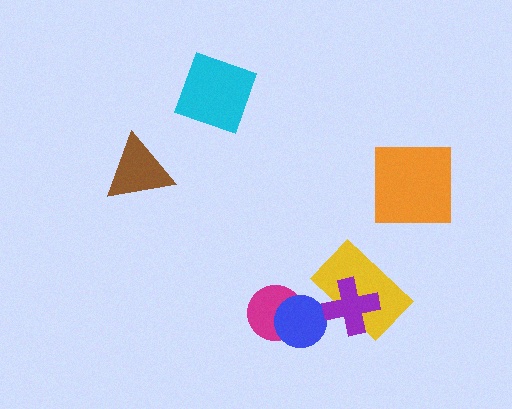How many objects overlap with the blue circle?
1 object overlaps with the blue circle.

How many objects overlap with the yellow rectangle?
1 object overlaps with the yellow rectangle.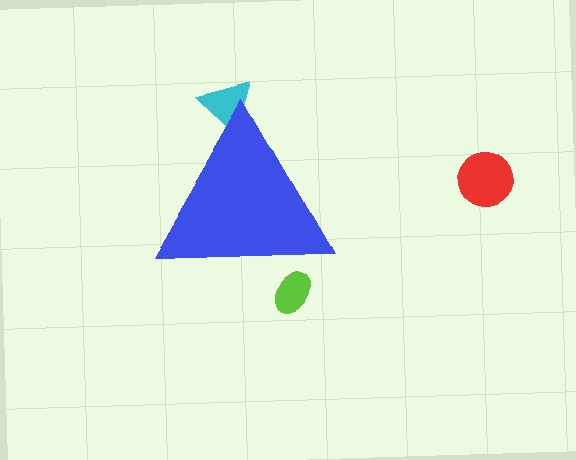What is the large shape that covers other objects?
A blue triangle.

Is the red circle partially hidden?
No, the red circle is fully visible.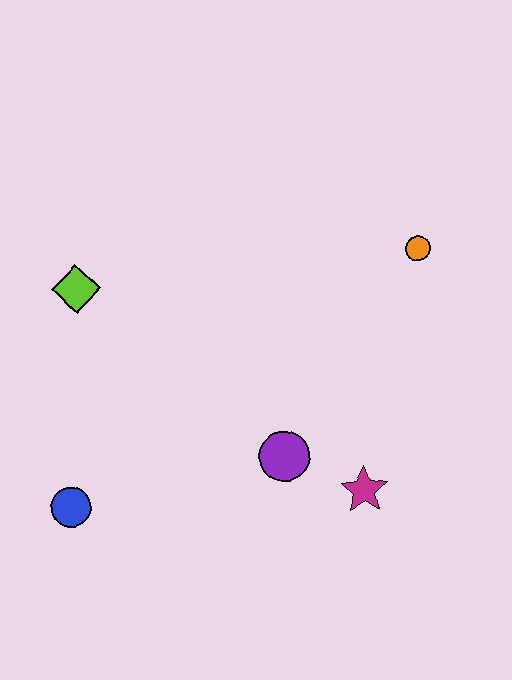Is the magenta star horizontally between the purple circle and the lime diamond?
No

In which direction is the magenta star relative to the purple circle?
The magenta star is to the right of the purple circle.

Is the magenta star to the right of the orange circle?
No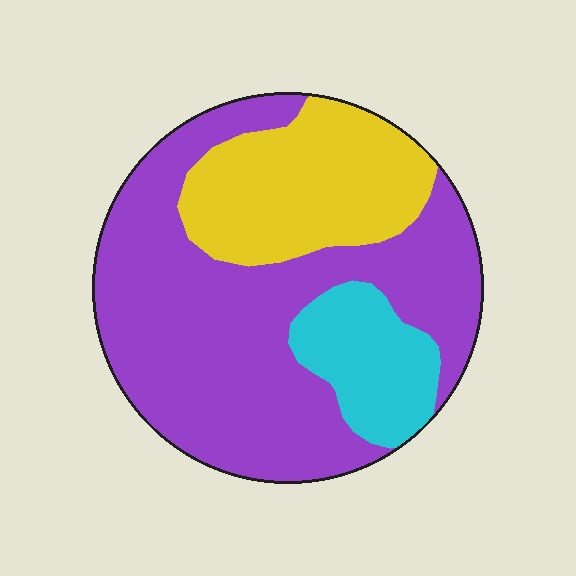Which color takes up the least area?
Cyan, at roughly 15%.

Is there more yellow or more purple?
Purple.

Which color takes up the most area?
Purple, at roughly 60%.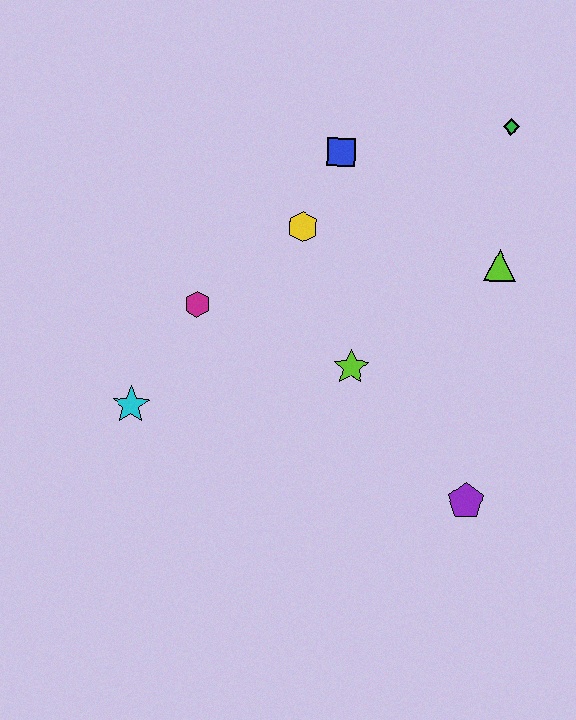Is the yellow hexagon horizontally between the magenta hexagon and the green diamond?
Yes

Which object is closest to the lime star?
The yellow hexagon is closest to the lime star.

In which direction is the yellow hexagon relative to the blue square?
The yellow hexagon is below the blue square.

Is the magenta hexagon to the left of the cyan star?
No